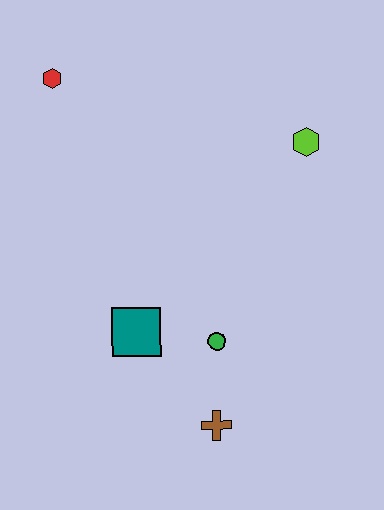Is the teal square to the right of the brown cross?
No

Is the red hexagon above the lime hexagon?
Yes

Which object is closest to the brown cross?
The green circle is closest to the brown cross.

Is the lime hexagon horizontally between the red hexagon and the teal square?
No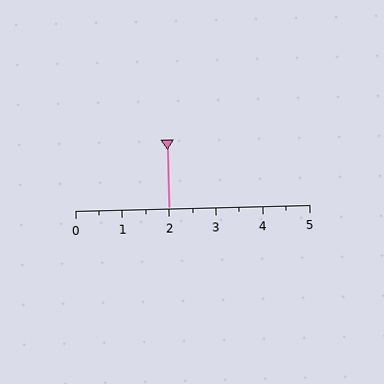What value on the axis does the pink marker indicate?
The marker indicates approximately 2.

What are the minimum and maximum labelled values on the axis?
The axis runs from 0 to 5.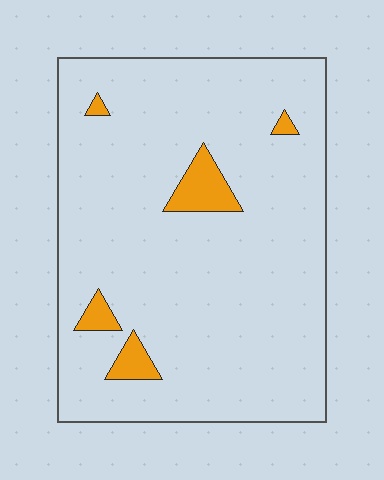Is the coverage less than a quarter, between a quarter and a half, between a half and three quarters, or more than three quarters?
Less than a quarter.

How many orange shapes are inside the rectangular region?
5.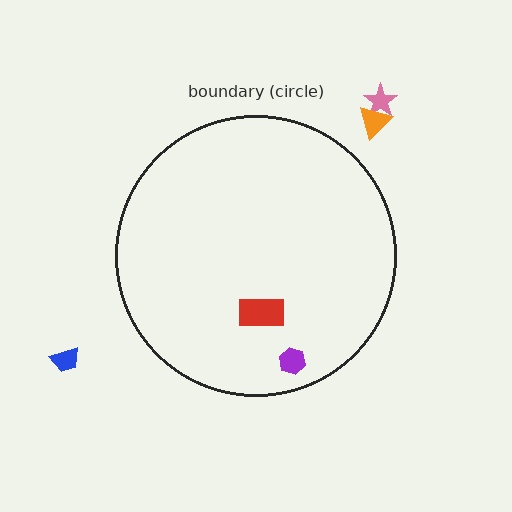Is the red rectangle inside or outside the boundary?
Inside.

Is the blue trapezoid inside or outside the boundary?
Outside.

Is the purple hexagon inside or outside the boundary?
Inside.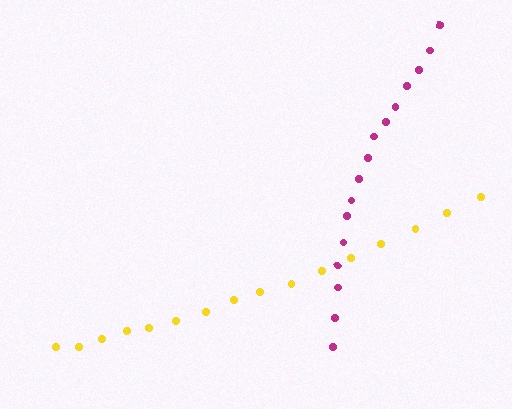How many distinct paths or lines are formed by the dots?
There are 2 distinct paths.